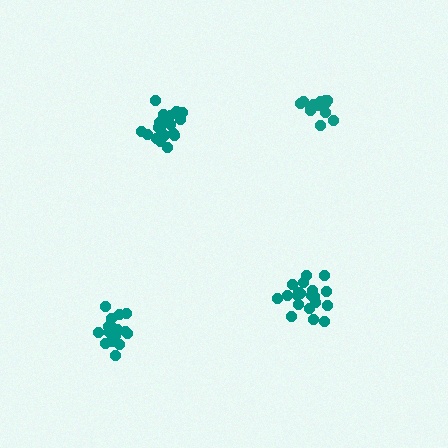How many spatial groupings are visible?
There are 4 spatial groupings.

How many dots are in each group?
Group 1: 18 dots, Group 2: 16 dots, Group 3: 19 dots, Group 4: 20 dots (73 total).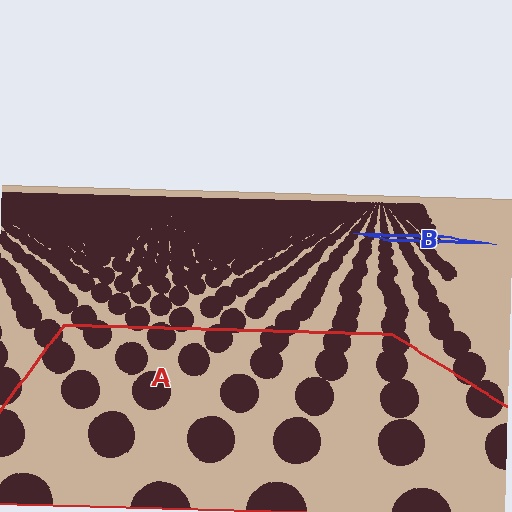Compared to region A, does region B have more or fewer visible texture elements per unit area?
Region B has more texture elements per unit area — they are packed more densely because it is farther away.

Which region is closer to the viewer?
Region A is closer. The texture elements there are larger and more spread out.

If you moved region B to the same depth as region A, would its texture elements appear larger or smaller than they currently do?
They would appear larger. At a closer depth, the same texture elements are projected at a bigger on-screen size.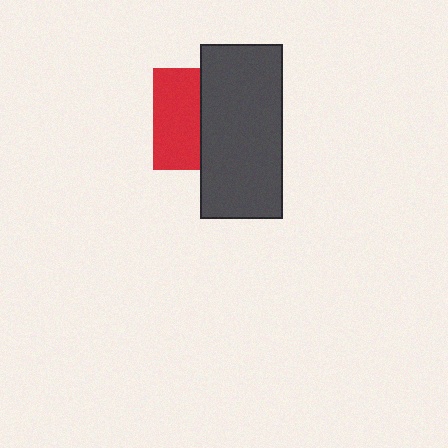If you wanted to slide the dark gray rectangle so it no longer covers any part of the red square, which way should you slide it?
Slide it right — that is the most direct way to separate the two shapes.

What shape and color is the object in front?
The object in front is a dark gray rectangle.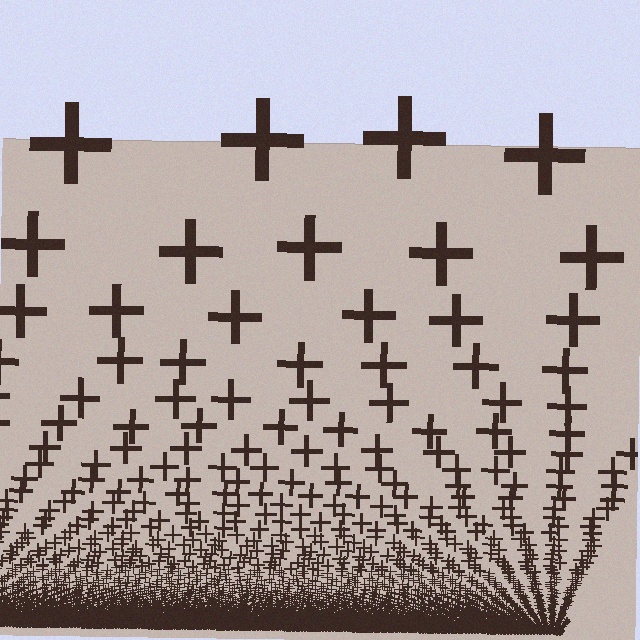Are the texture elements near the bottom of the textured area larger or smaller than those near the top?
Smaller. The gradient is inverted — elements near the bottom are smaller and denser.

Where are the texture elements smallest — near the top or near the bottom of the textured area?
Near the bottom.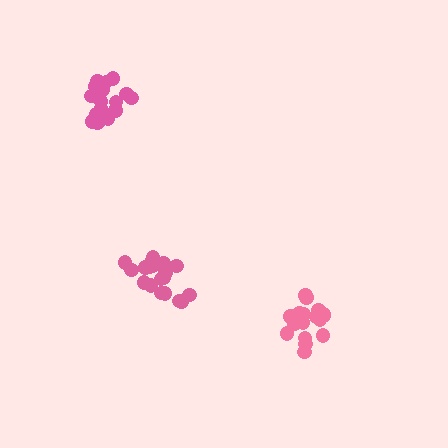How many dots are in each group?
Group 1: 18 dots, Group 2: 20 dots, Group 3: 20 dots (58 total).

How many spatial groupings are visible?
There are 3 spatial groupings.